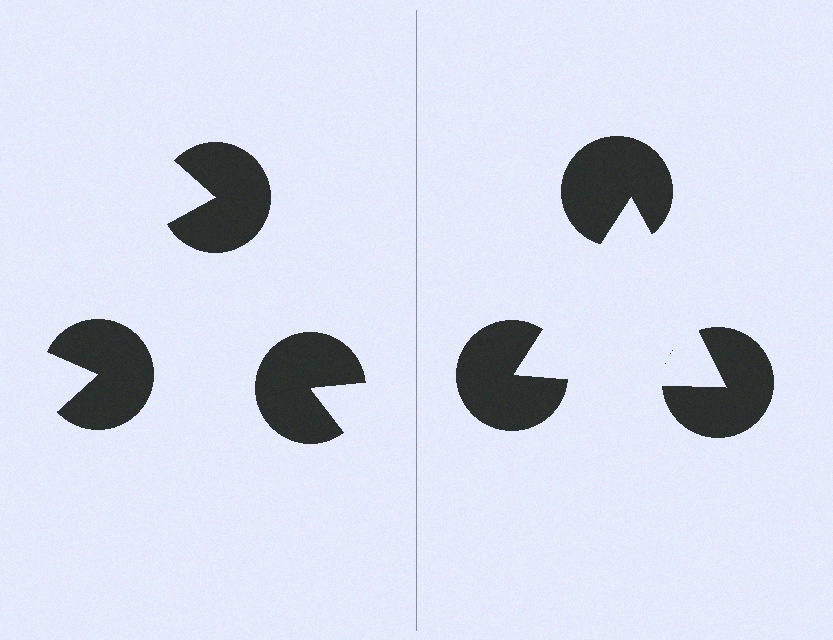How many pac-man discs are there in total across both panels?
6 — 3 on each side.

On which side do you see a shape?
An illusory triangle appears on the right side. On the left side the wedge cuts are rotated, so no coherent shape forms.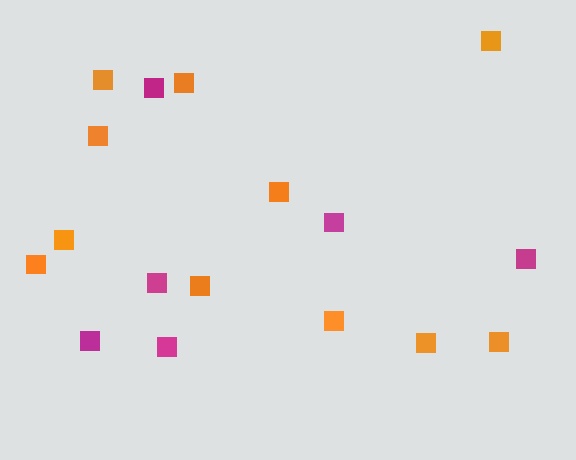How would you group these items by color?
There are 2 groups: one group of magenta squares (6) and one group of orange squares (11).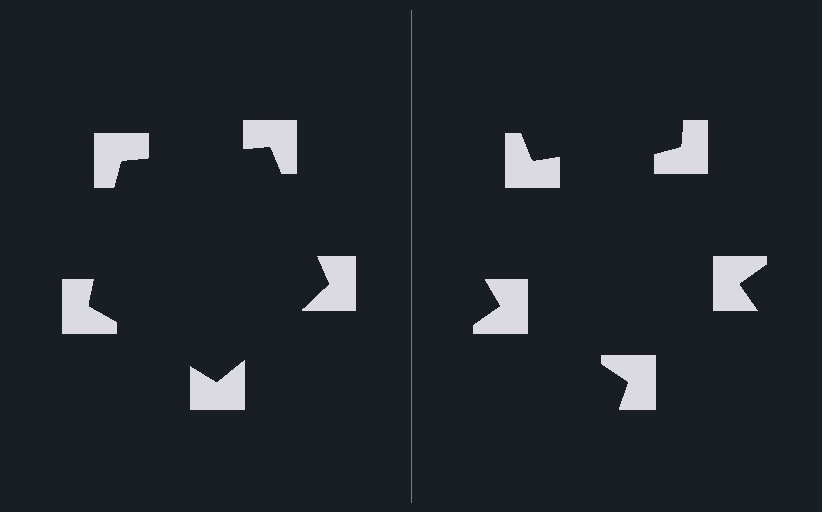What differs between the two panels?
The notched squares are positioned identically on both sides; only the wedge orientations differ. On the left they align to a pentagon; on the right they are misaligned.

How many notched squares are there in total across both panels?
10 — 5 on each side.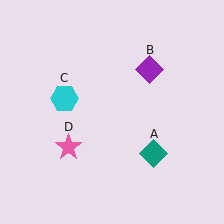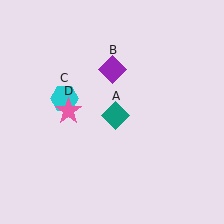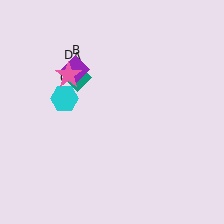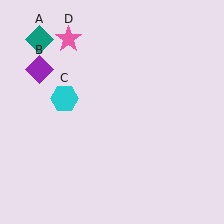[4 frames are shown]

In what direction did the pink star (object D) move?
The pink star (object D) moved up.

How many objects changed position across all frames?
3 objects changed position: teal diamond (object A), purple diamond (object B), pink star (object D).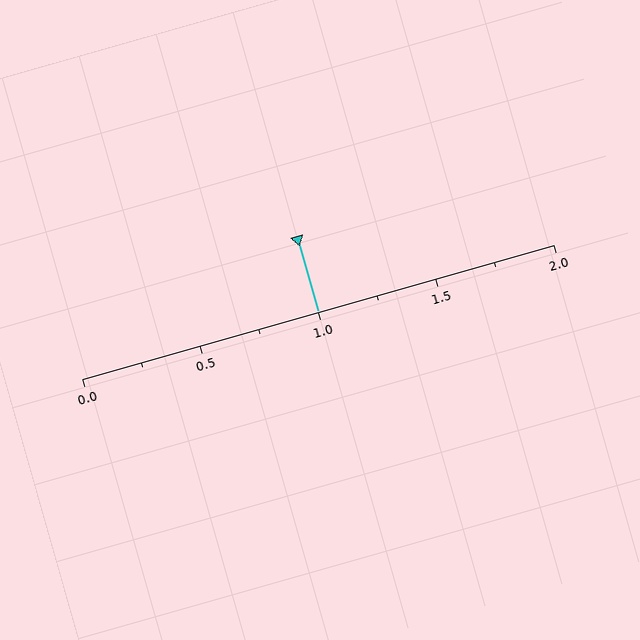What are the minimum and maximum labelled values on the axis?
The axis runs from 0.0 to 2.0.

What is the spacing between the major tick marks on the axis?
The major ticks are spaced 0.5 apart.